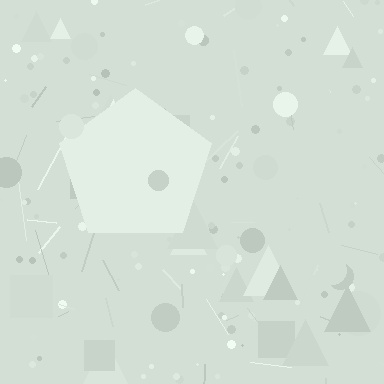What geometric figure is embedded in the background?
A pentagon is embedded in the background.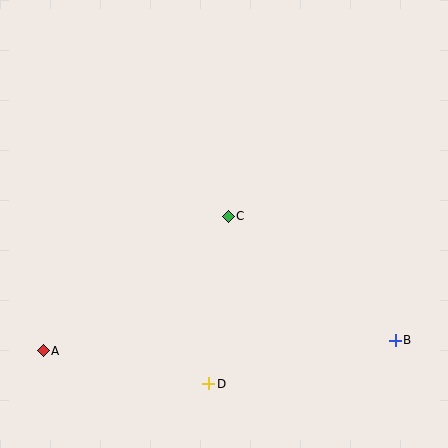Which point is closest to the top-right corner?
Point C is closest to the top-right corner.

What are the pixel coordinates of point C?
Point C is at (228, 216).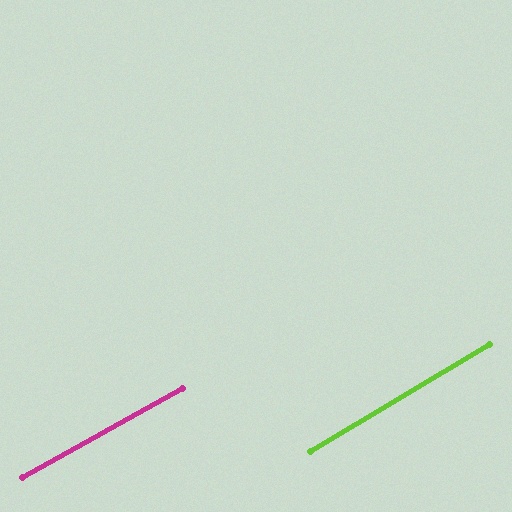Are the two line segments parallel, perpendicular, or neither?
Parallel — their directions differ by only 1.6°.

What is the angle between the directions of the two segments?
Approximately 2 degrees.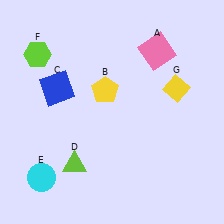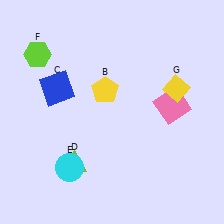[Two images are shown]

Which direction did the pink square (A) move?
The pink square (A) moved down.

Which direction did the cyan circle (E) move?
The cyan circle (E) moved right.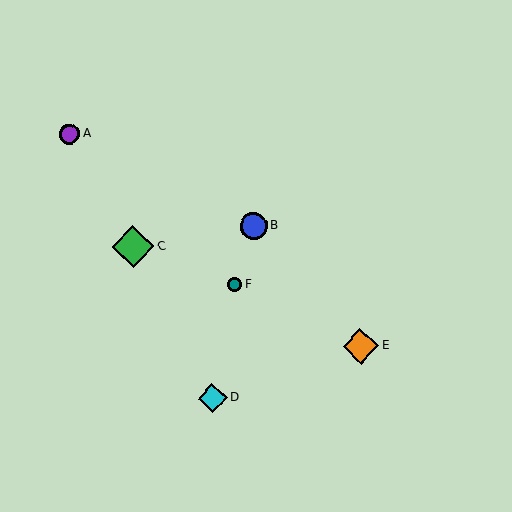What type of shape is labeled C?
Shape C is a green diamond.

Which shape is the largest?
The green diamond (labeled C) is the largest.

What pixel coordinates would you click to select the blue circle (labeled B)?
Click at (254, 226) to select the blue circle B.